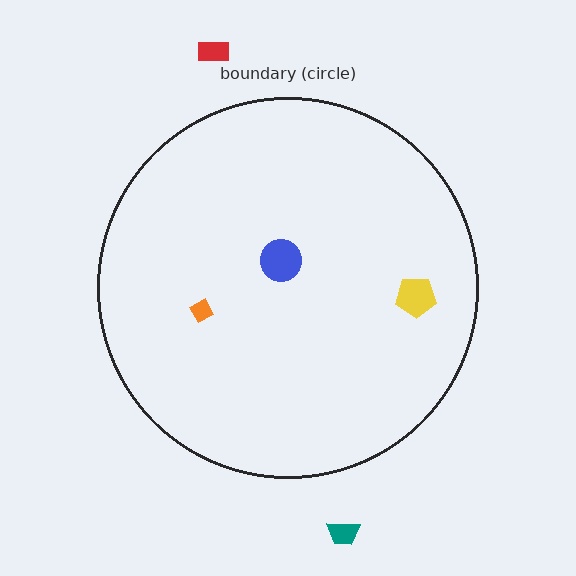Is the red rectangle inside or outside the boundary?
Outside.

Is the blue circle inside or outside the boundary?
Inside.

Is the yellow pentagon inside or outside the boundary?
Inside.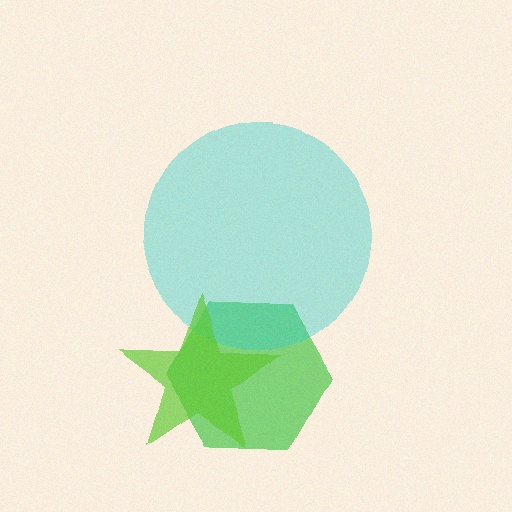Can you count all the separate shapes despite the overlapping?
Yes, there are 3 separate shapes.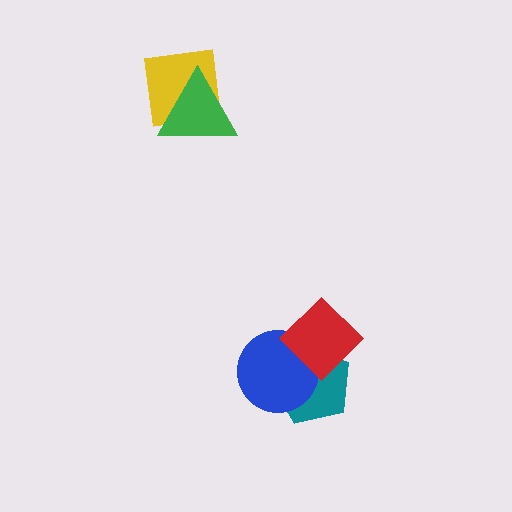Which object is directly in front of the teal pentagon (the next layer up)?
The blue circle is directly in front of the teal pentagon.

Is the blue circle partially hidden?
Yes, it is partially covered by another shape.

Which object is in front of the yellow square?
The green triangle is in front of the yellow square.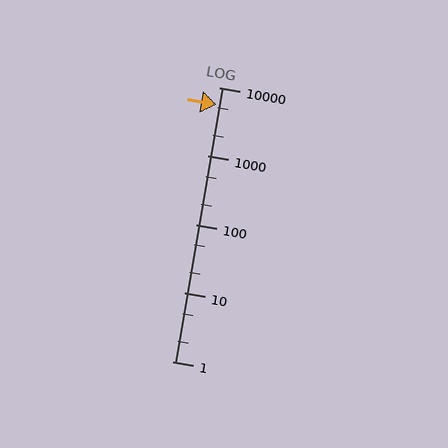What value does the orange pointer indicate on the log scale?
The pointer indicates approximately 5600.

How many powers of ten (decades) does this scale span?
The scale spans 4 decades, from 1 to 10000.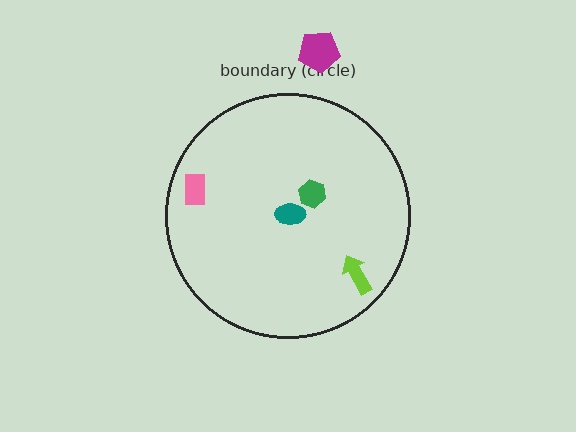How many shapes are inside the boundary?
4 inside, 1 outside.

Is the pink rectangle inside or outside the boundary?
Inside.